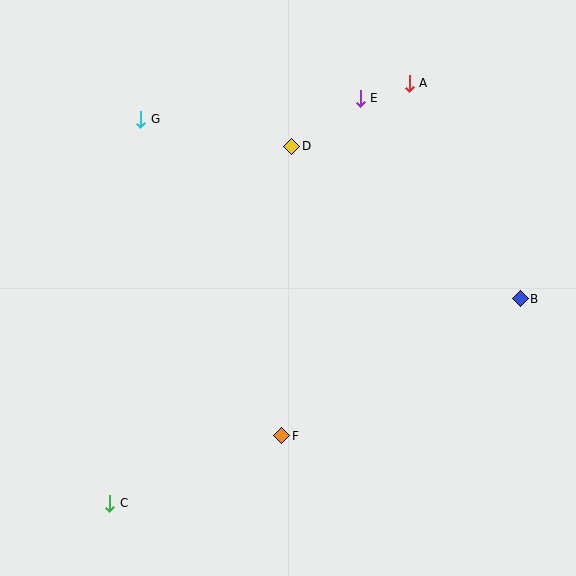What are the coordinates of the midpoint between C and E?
The midpoint between C and E is at (235, 301).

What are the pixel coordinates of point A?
Point A is at (409, 83).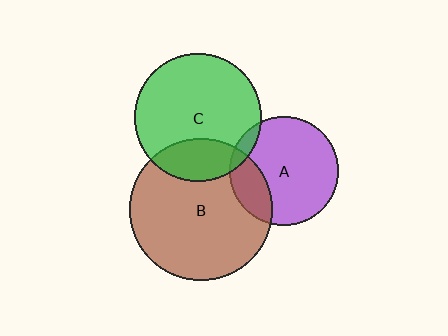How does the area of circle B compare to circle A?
Approximately 1.7 times.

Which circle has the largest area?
Circle B (brown).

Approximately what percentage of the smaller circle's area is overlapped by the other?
Approximately 25%.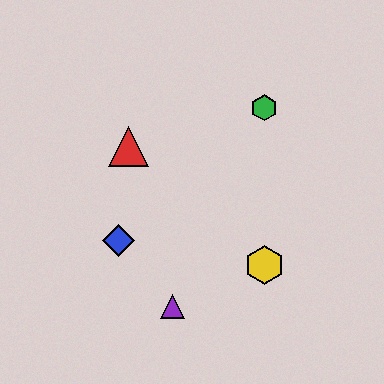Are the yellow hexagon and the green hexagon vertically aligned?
Yes, both are at x≈264.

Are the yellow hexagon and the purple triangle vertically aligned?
No, the yellow hexagon is at x≈264 and the purple triangle is at x≈172.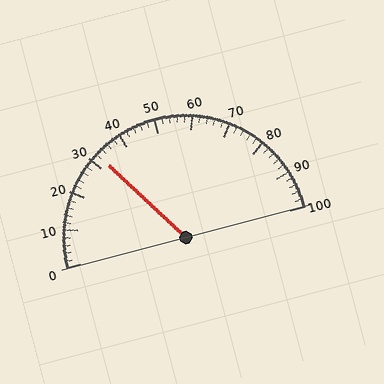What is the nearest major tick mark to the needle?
The nearest major tick mark is 30.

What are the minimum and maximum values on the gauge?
The gauge ranges from 0 to 100.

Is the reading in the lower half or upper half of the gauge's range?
The reading is in the lower half of the range (0 to 100).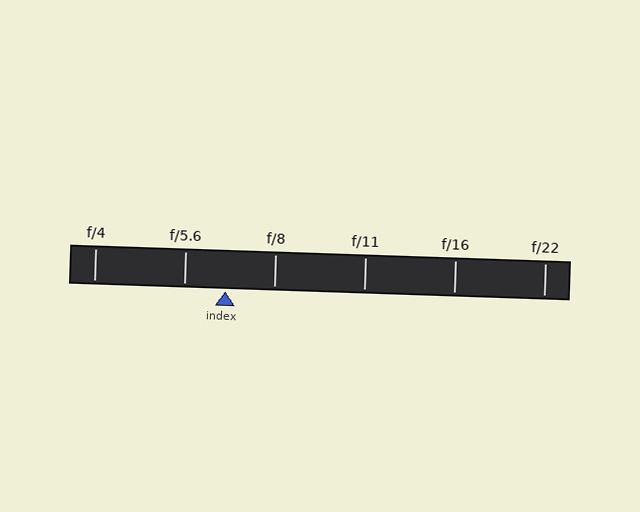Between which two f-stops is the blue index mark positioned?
The index mark is between f/5.6 and f/8.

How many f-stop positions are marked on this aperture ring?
There are 6 f-stop positions marked.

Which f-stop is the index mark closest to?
The index mark is closest to f/5.6.